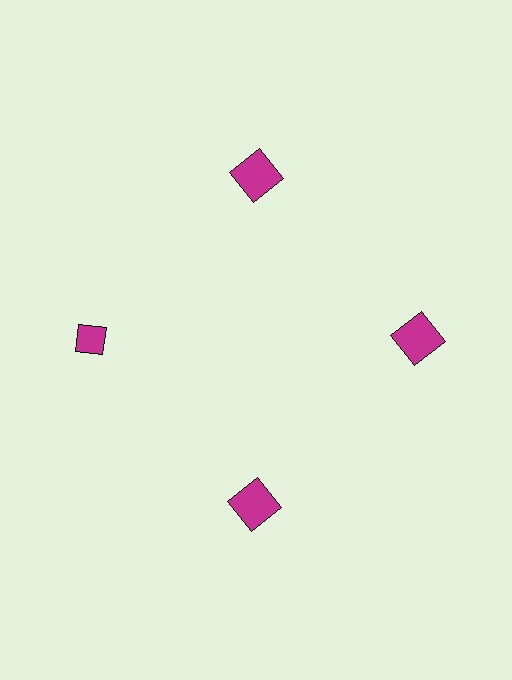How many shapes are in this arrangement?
There are 4 shapes arranged in a ring pattern.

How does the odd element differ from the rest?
It has a different shape: diamond instead of square.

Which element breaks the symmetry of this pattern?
The magenta diamond at roughly the 9 o'clock position breaks the symmetry. All other shapes are magenta squares.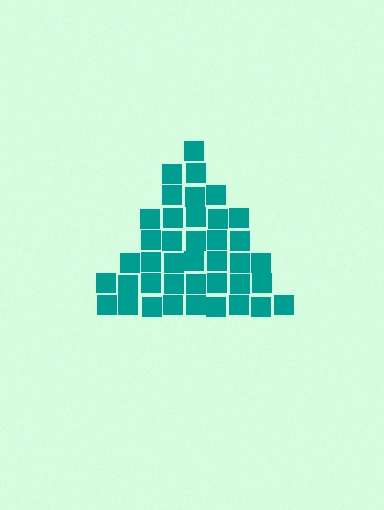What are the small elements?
The small elements are squares.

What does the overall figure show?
The overall figure shows a triangle.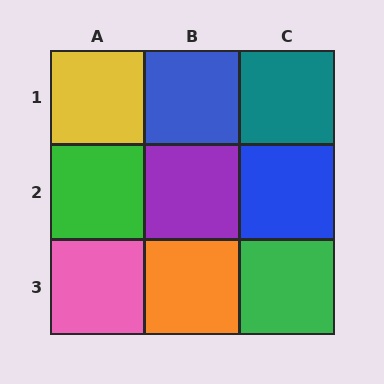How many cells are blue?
2 cells are blue.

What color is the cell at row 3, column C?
Green.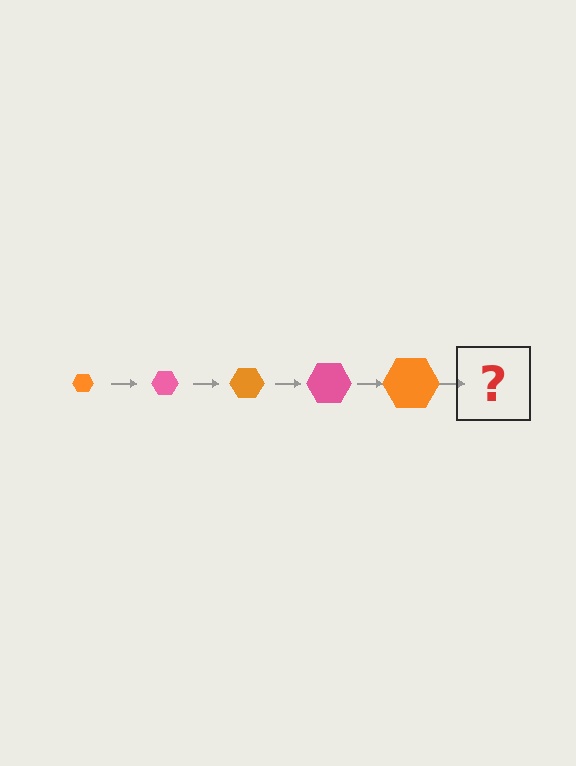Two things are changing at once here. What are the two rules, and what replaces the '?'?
The two rules are that the hexagon grows larger each step and the color cycles through orange and pink. The '?' should be a pink hexagon, larger than the previous one.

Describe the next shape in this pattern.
It should be a pink hexagon, larger than the previous one.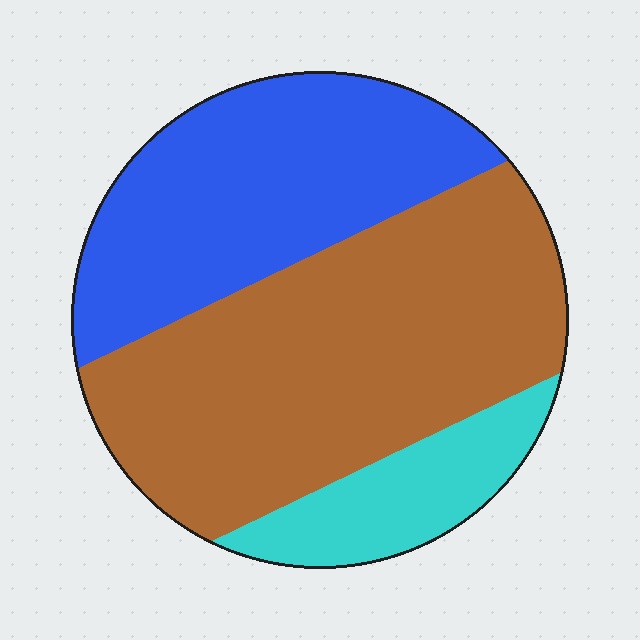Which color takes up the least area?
Cyan, at roughly 15%.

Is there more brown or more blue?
Brown.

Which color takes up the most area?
Brown, at roughly 50%.